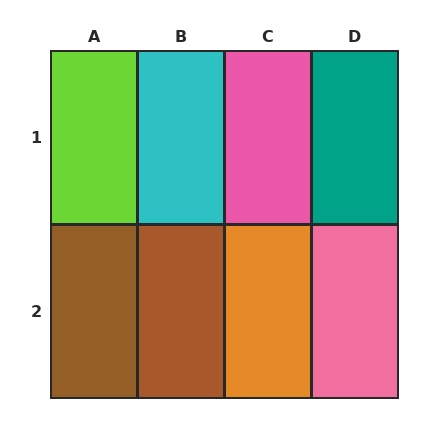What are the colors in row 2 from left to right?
Brown, brown, orange, pink.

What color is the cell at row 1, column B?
Cyan.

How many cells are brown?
2 cells are brown.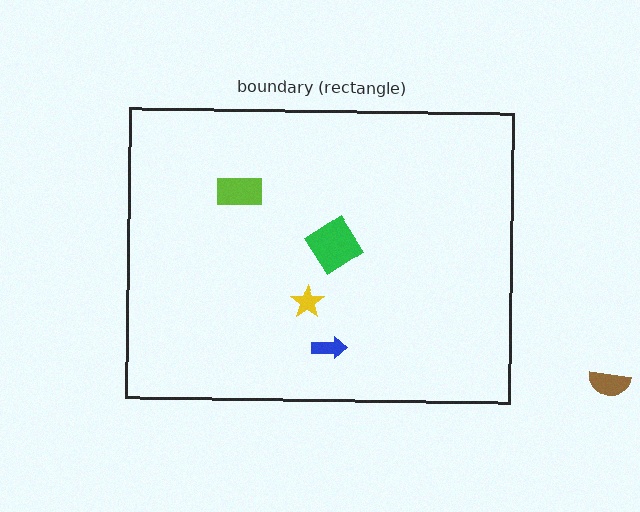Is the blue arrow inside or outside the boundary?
Inside.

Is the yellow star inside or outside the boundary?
Inside.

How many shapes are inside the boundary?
4 inside, 1 outside.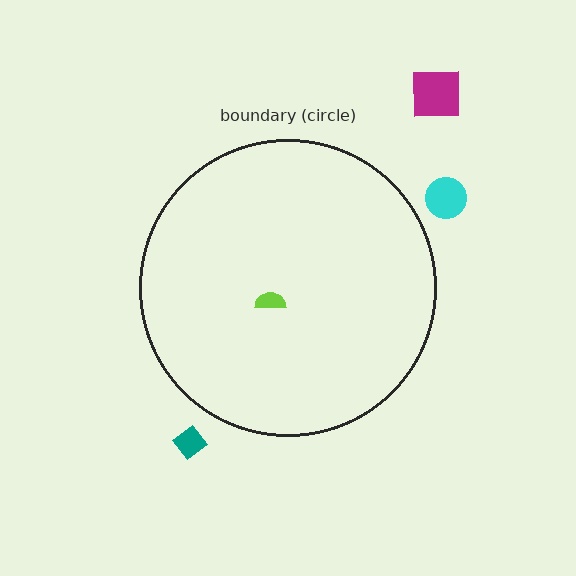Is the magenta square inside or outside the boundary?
Outside.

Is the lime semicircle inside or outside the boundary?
Inside.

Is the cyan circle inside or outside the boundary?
Outside.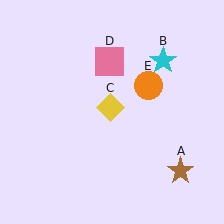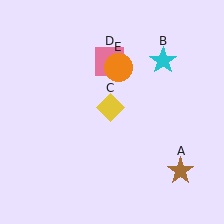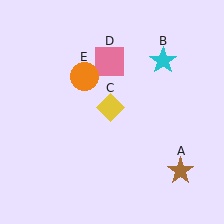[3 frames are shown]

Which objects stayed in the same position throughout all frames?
Brown star (object A) and cyan star (object B) and yellow diamond (object C) and pink square (object D) remained stationary.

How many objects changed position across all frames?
1 object changed position: orange circle (object E).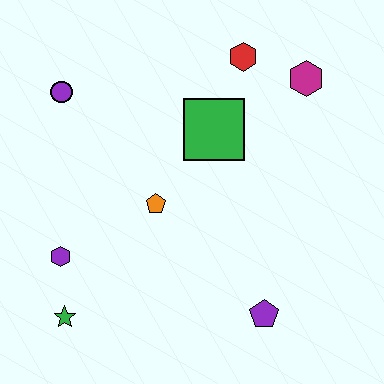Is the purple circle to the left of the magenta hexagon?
Yes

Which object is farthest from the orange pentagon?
The magenta hexagon is farthest from the orange pentagon.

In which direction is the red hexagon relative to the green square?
The red hexagon is above the green square.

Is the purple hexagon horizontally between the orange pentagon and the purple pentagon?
No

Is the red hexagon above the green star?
Yes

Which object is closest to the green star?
The purple hexagon is closest to the green star.